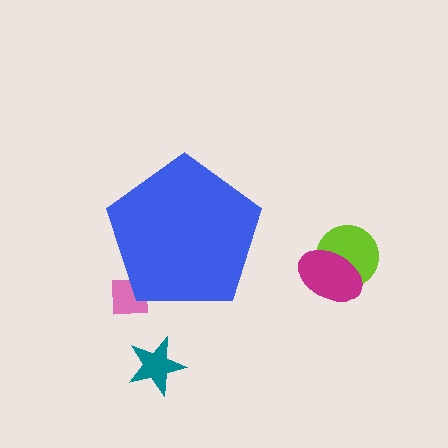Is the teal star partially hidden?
No, the teal star is fully visible.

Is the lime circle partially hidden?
No, the lime circle is fully visible.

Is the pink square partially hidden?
Yes, the pink square is partially hidden behind the blue pentagon.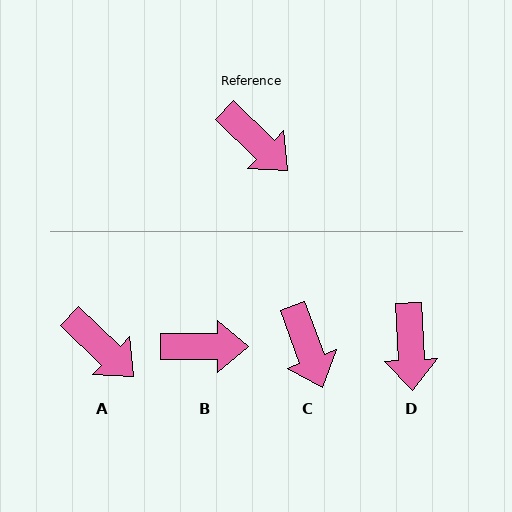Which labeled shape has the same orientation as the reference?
A.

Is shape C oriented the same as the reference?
No, it is off by about 26 degrees.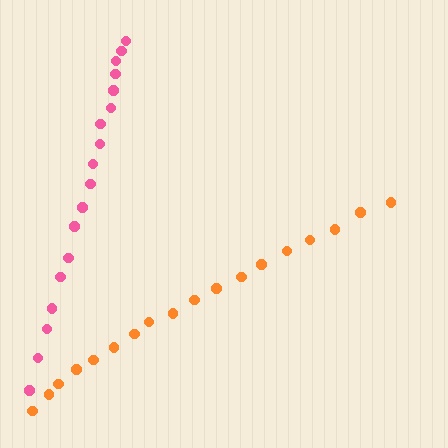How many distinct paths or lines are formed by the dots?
There are 2 distinct paths.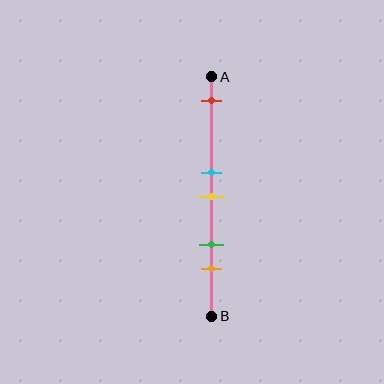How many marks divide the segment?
There are 5 marks dividing the segment.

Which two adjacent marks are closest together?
The cyan and yellow marks are the closest adjacent pair.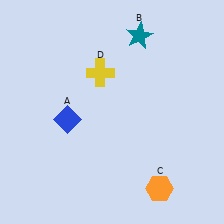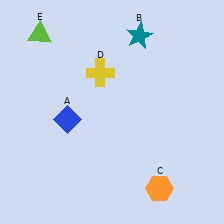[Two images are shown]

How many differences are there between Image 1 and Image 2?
There is 1 difference between the two images.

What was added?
A lime triangle (E) was added in Image 2.